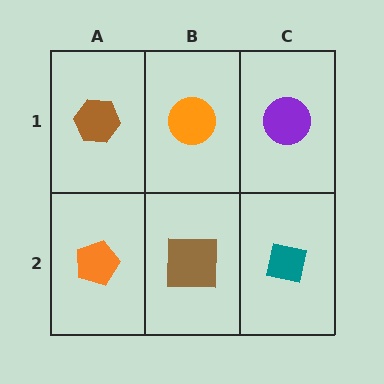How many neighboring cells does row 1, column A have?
2.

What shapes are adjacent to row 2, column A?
A brown hexagon (row 1, column A), a brown square (row 2, column B).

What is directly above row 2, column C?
A purple circle.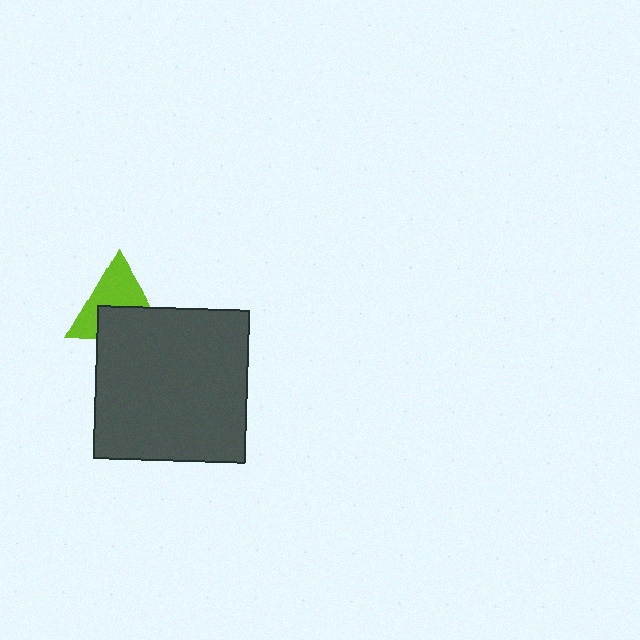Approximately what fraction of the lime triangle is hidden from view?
Roughly 45% of the lime triangle is hidden behind the dark gray square.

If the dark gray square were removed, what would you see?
You would see the complete lime triangle.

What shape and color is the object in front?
The object in front is a dark gray square.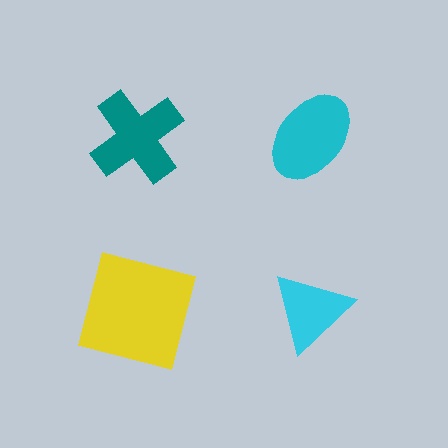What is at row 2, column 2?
A cyan triangle.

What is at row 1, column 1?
A teal cross.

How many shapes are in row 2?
2 shapes.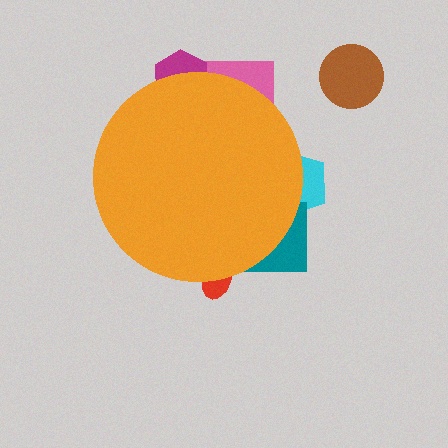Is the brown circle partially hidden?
No, the brown circle is fully visible.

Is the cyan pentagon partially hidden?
Yes, the cyan pentagon is partially hidden behind the orange circle.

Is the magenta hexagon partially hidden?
Yes, the magenta hexagon is partially hidden behind the orange circle.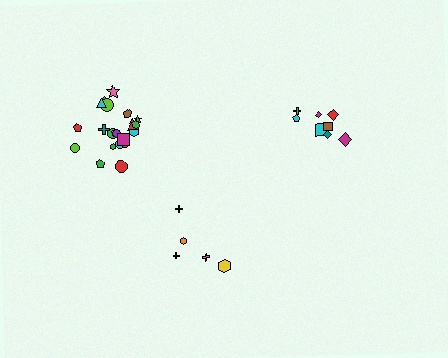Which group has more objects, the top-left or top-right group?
The top-left group.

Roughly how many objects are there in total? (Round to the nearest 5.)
Roughly 35 objects in total.